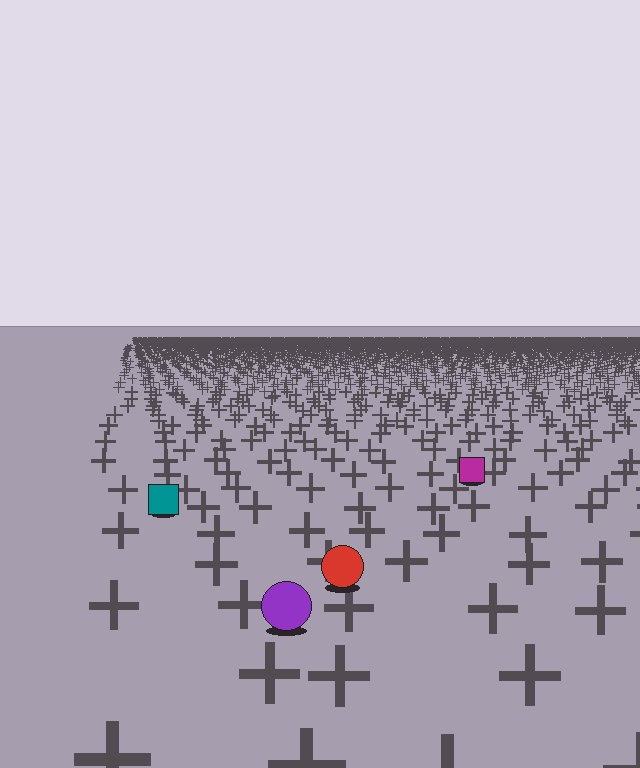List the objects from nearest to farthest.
From nearest to farthest: the purple circle, the red circle, the teal square, the magenta square.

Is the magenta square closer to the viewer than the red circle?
No. The red circle is closer — you can tell from the texture gradient: the ground texture is coarser near it.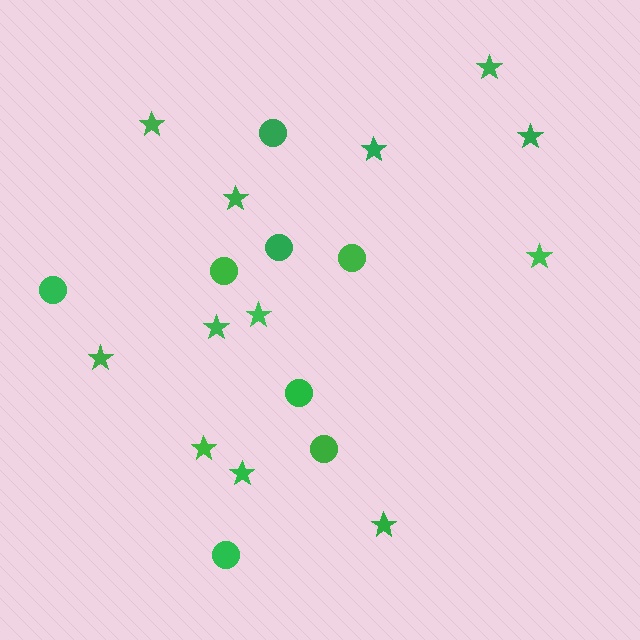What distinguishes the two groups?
There are 2 groups: one group of stars (12) and one group of circles (8).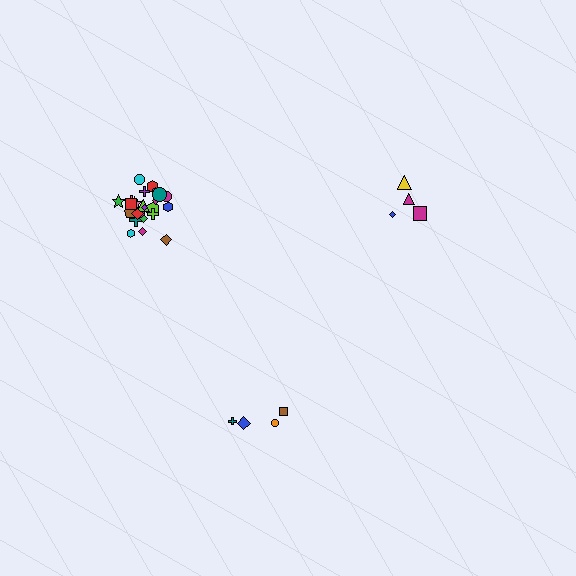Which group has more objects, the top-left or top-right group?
The top-left group.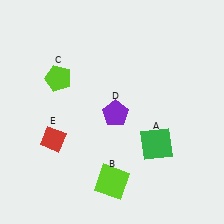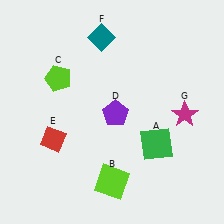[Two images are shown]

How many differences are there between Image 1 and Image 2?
There are 2 differences between the two images.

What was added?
A teal diamond (F), a magenta star (G) were added in Image 2.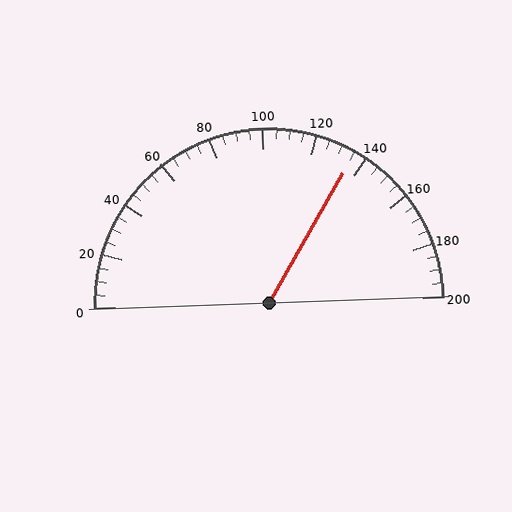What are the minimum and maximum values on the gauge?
The gauge ranges from 0 to 200.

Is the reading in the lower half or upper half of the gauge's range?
The reading is in the upper half of the range (0 to 200).